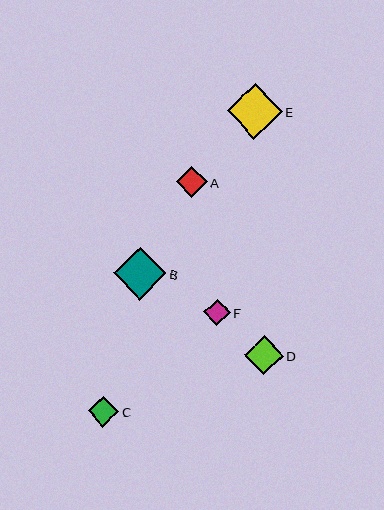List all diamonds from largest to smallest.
From largest to smallest: E, B, D, A, C, F.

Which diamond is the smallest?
Diamond F is the smallest with a size of approximately 26 pixels.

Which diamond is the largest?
Diamond E is the largest with a size of approximately 55 pixels.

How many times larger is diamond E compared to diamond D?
Diamond E is approximately 1.4 times the size of diamond D.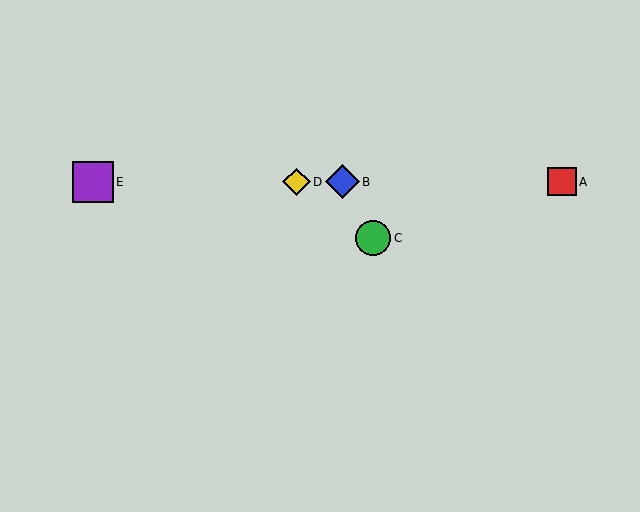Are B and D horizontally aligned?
Yes, both are at y≈182.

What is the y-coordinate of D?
Object D is at y≈182.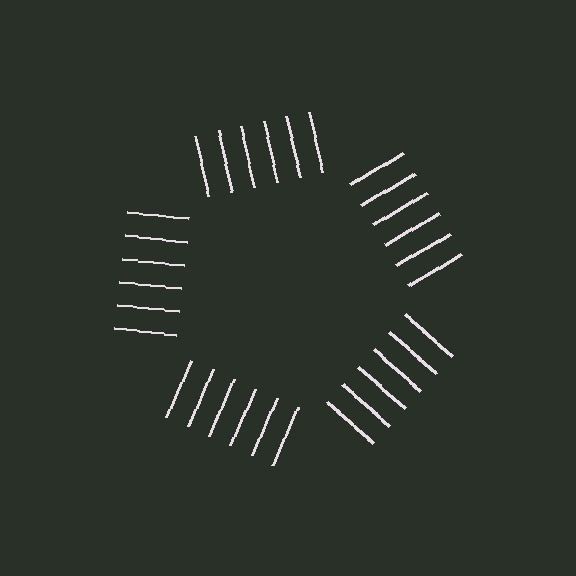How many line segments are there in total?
30 — 6 along each of the 5 edges.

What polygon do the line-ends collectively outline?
An illusory pentagon — the line segments terminate on its edges but no continuous stroke is drawn.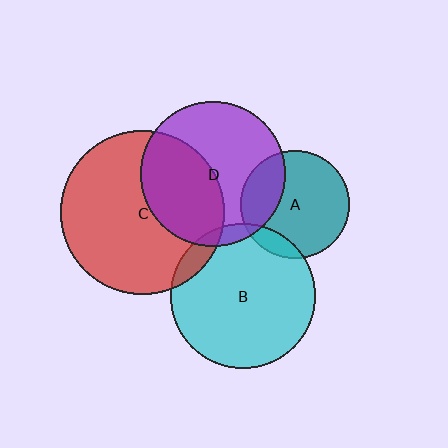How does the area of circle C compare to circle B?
Approximately 1.3 times.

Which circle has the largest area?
Circle C (red).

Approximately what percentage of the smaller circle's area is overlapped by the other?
Approximately 10%.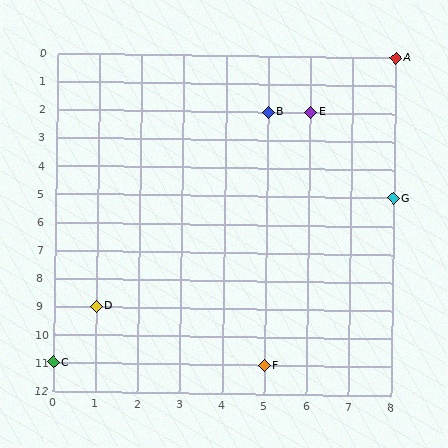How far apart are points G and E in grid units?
Points G and E are 2 columns and 3 rows apart (about 3.6 grid units diagonally).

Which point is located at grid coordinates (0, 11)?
Point C is at (0, 11).